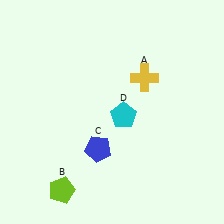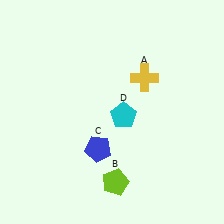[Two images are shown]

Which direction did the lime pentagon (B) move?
The lime pentagon (B) moved right.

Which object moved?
The lime pentagon (B) moved right.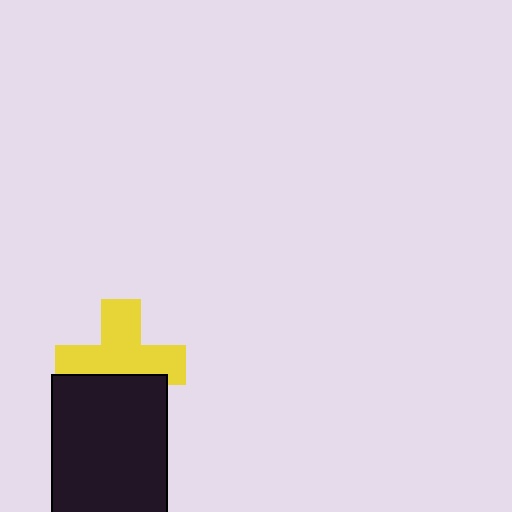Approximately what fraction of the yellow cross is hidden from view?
Roughly 35% of the yellow cross is hidden behind the black rectangle.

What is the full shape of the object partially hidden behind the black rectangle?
The partially hidden object is a yellow cross.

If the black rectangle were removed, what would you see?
You would see the complete yellow cross.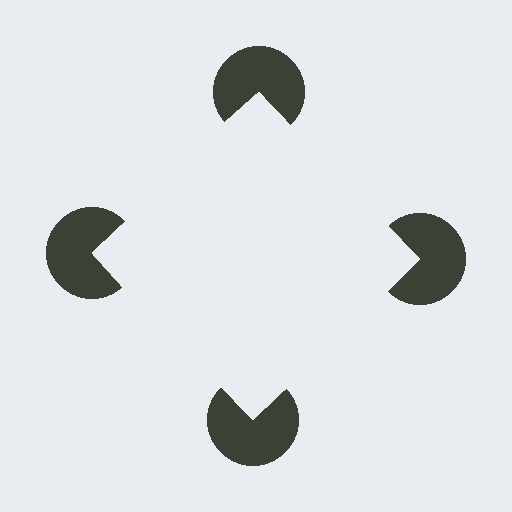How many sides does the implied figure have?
4 sides.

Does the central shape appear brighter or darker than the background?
It typically appears slightly brighter than the background, even though no actual brightness change is drawn.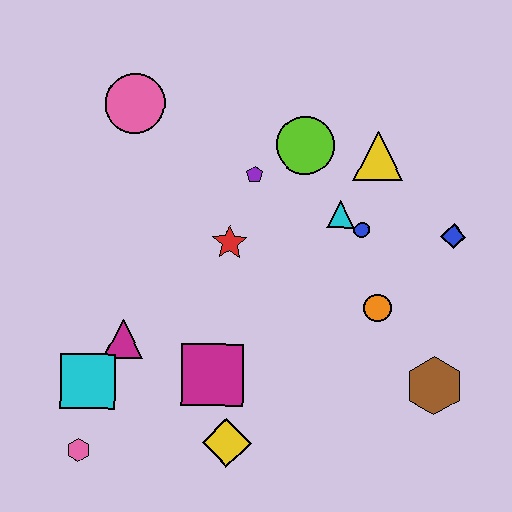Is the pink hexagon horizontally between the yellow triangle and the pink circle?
No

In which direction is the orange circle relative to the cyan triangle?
The orange circle is below the cyan triangle.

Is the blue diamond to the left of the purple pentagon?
No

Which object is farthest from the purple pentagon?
The pink hexagon is farthest from the purple pentagon.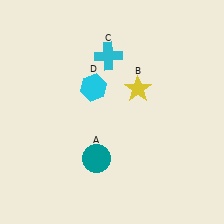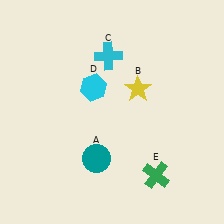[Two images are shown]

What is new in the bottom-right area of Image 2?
A green cross (E) was added in the bottom-right area of Image 2.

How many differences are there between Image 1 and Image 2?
There is 1 difference between the two images.